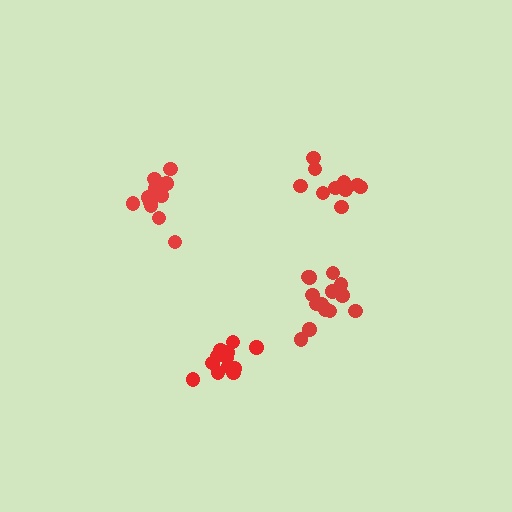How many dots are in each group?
Group 1: 12 dots, Group 2: 11 dots, Group 3: 11 dots, Group 4: 14 dots (48 total).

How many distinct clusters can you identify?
There are 4 distinct clusters.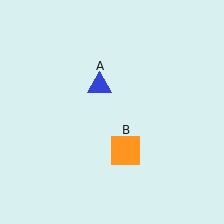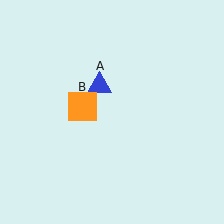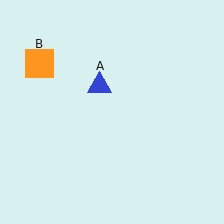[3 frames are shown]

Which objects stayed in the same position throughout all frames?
Blue triangle (object A) remained stationary.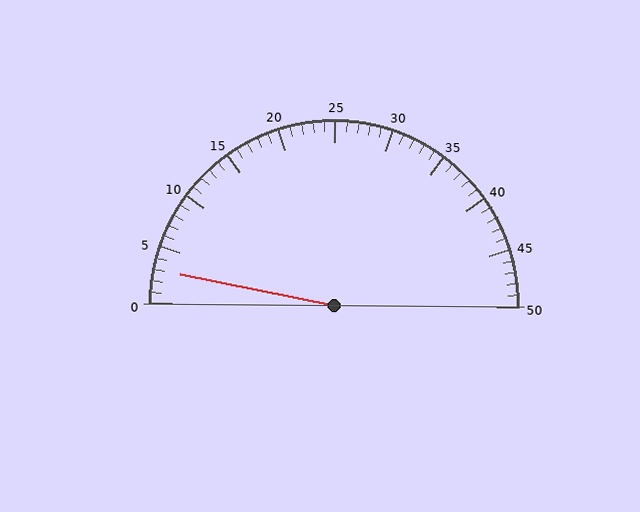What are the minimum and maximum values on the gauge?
The gauge ranges from 0 to 50.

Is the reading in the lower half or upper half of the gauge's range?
The reading is in the lower half of the range (0 to 50).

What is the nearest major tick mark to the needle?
The nearest major tick mark is 5.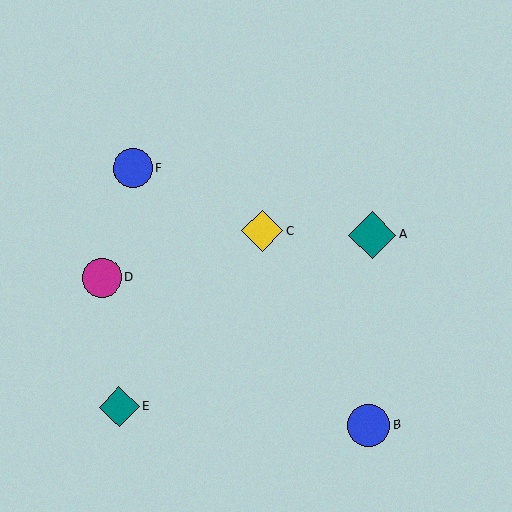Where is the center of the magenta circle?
The center of the magenta circle is at (102, 278).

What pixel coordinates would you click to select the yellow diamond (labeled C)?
Click at (262, 231) to select the yellow diamond C.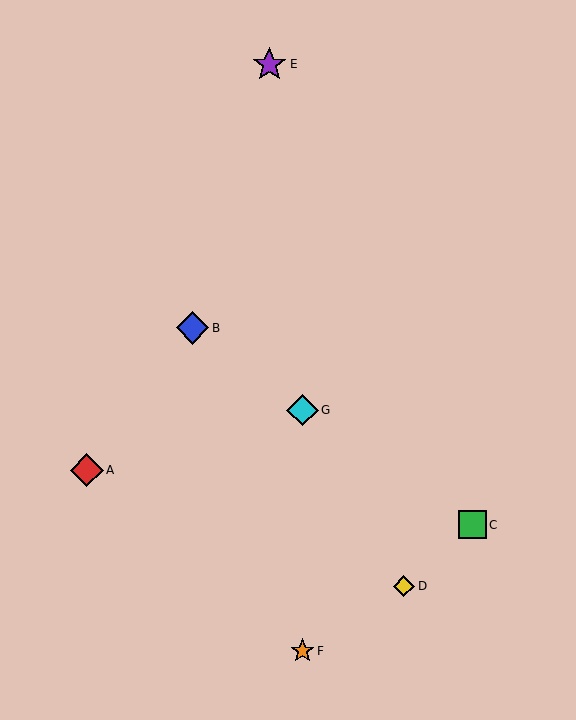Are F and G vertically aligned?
Yes, both are at x≈302.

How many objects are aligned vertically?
2 objects (F, G) are aligned vertically.